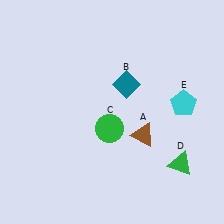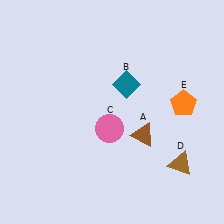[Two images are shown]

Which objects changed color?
C changed from green to pink. D changed from green to brown. E changed from cyan to orange.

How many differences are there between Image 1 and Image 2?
There are 3 differences between the two images.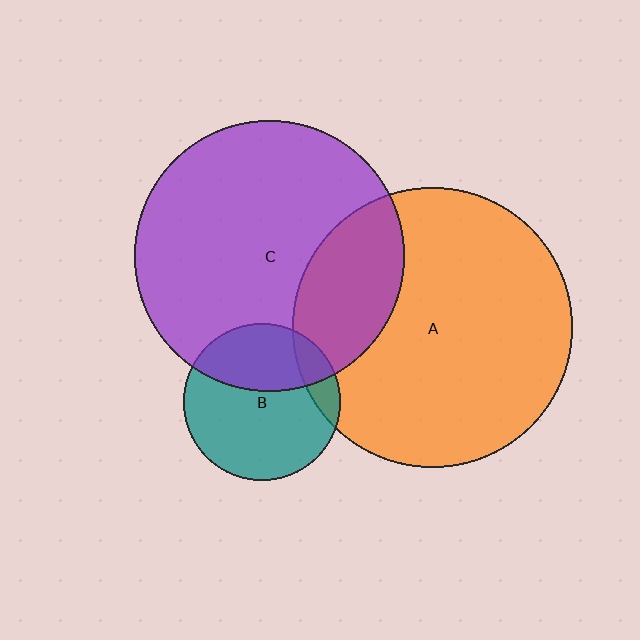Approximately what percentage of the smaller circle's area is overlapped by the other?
Approximately 10%.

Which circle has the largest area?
Circle A (orange).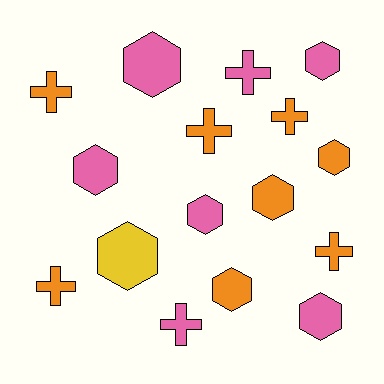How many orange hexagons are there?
There are 3 orange hexagons.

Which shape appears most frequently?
Hexagon, with 9 objects.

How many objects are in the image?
There are 16 objects.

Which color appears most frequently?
Orange, with 8 objects.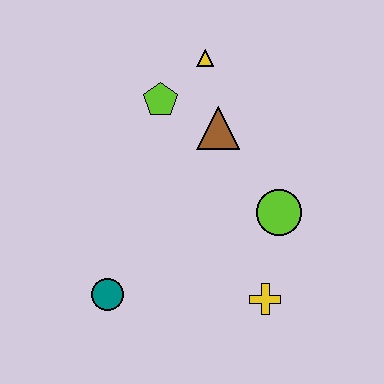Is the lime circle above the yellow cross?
Yes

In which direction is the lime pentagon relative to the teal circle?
The lime pentagon is above the teal circle.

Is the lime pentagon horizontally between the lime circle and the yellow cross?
No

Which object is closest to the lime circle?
The yellow cross is closest to the lime circle.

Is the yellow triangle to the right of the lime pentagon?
Yes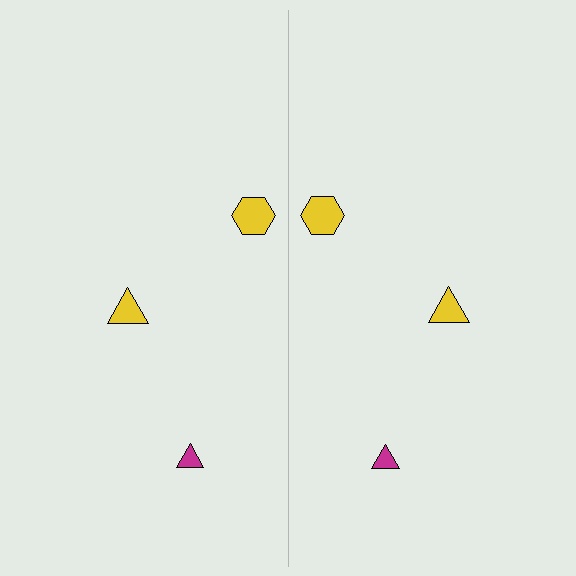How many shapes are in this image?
There are 6 shapes in this image.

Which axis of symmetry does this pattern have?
The pattern has a vertical axis of symmetry running through the center of the image.